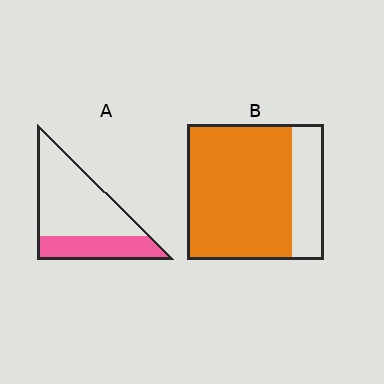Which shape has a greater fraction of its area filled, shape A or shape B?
Shape B.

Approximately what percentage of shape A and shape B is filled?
A is approximately 30% and B is approximately 75%.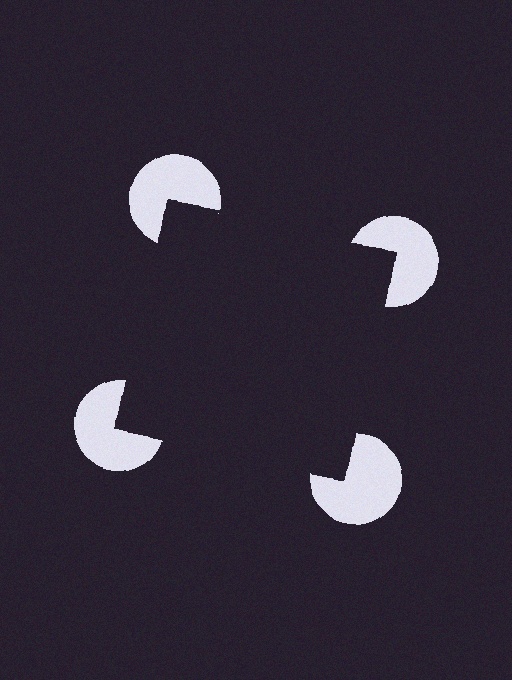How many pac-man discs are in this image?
There are 4 — one at each vertex of the illusory square.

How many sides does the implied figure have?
4 sides.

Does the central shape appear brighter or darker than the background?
It typically appears slightly darker than the background, even though no actual brightness change is drawn.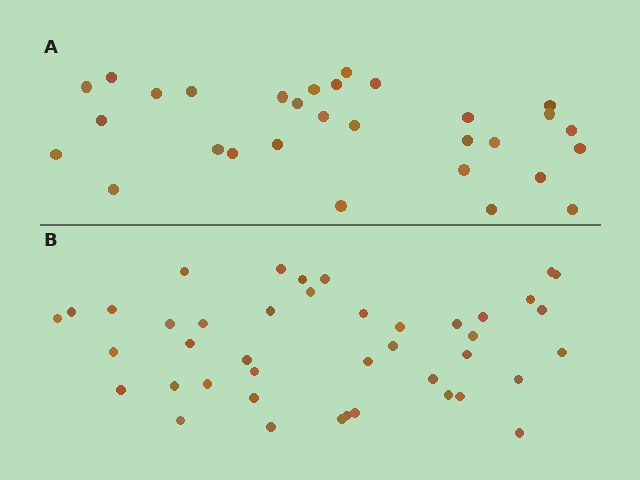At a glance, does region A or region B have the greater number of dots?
Region B (the bottom region) has more dots.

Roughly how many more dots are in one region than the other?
Region B has roughly 12 or so more dots than region A.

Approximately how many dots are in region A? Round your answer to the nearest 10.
About 30 dots.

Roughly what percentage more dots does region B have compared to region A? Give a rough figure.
About 40% more.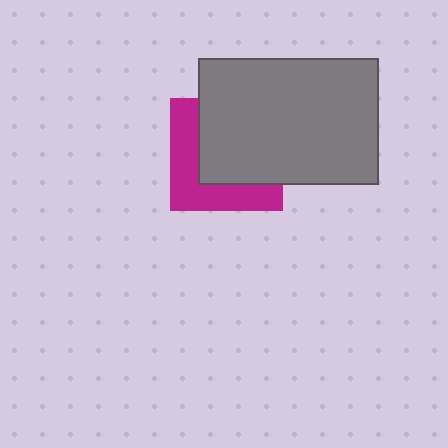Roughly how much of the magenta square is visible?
A small part of it is visible (roughly 42%).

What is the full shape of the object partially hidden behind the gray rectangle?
The partially hidden object is a magenta square.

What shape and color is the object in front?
The object in front is a gray rectangle.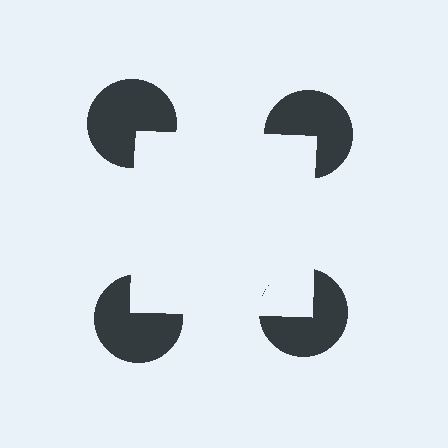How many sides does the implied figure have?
4 sides.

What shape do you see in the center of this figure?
An illusory square — its edges are inferred from the aligned wedge cuts in the pac-man discs, not physically drawn.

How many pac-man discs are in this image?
There are 4 — one at each vertex of the illusory square.